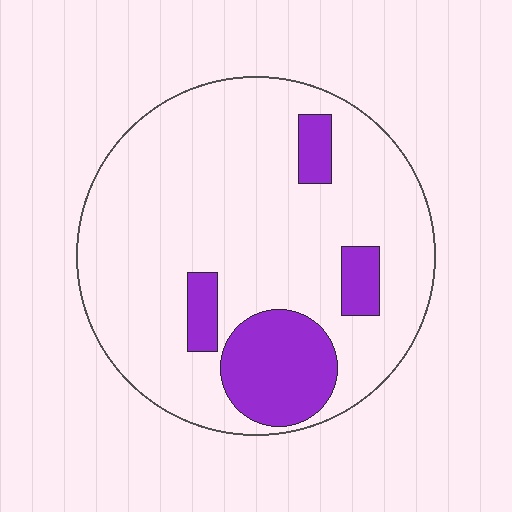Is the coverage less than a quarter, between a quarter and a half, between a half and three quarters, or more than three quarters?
Less than a quarter.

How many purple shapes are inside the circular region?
4.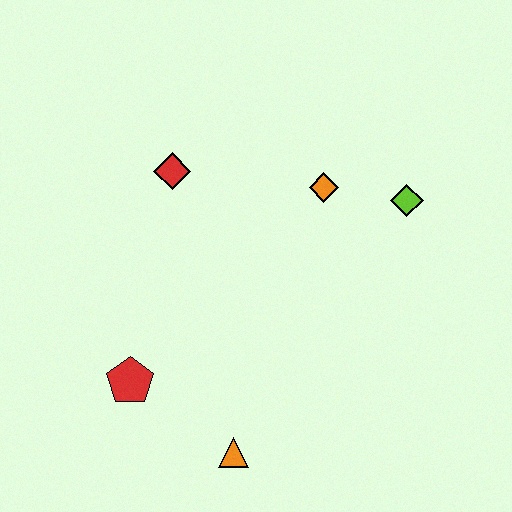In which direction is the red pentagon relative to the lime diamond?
The red pentagon is to the left of the lime diamond.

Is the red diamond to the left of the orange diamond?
Yes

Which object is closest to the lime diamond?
The orange diamond is closest to the lime diamond.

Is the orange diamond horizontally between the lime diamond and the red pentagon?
Yes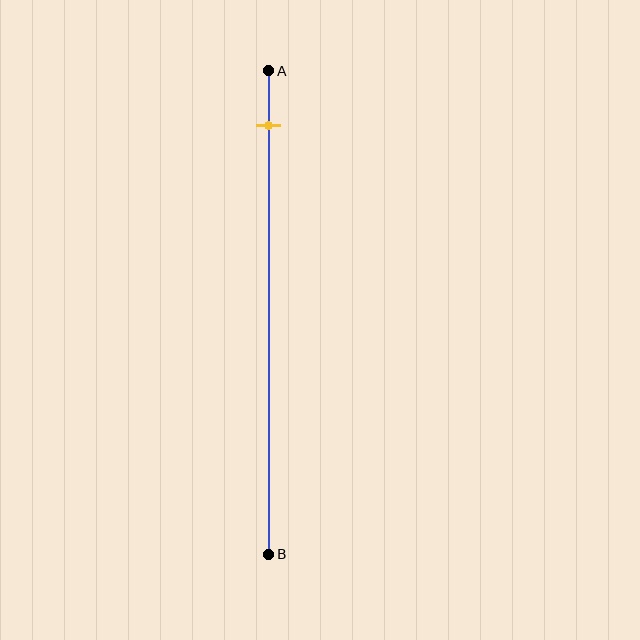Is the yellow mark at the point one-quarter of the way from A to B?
No, the mark is at about 10% from A, not at the 25% one-quarter point.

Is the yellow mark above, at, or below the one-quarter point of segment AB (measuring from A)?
The yellow mark is above the one-quarter point of segment AB.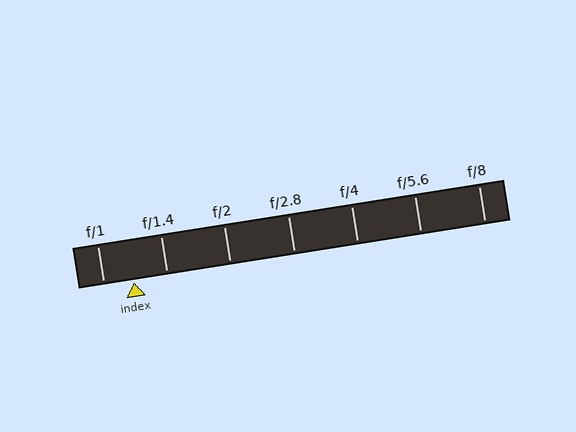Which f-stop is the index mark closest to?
The index mark is closest to f/1.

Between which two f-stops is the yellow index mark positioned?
The index mark is between f/1 and f/1.4.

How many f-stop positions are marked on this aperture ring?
There are 7 f-stop positions marked.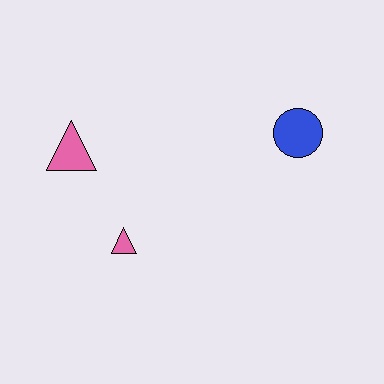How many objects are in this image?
There are 3 objects.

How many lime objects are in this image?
There are no lime objects.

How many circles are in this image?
There is 1 circle.